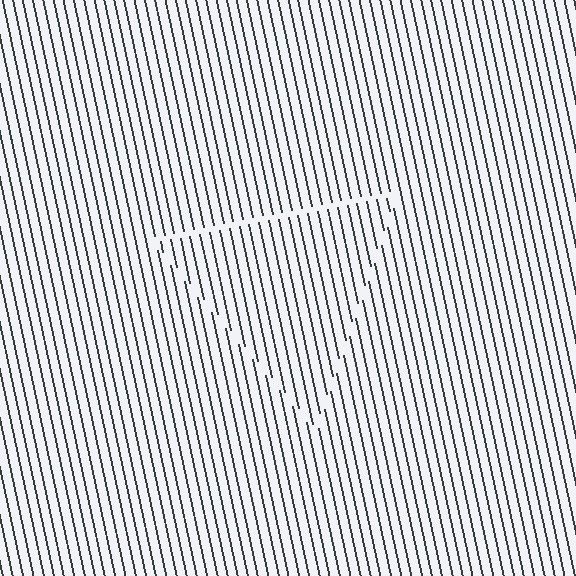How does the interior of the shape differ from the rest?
The interior of the shape contains the same grating, shifted by half a period — the contour is defined by the phase discontinuity where line-ends from the inner and outer gratings abut.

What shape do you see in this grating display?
An illusory triangle. The interior of the shape contains the same grating, shifted by half a period — the contour is defined by the phase discontinuity where line-ends from the inner and outer gratings abut.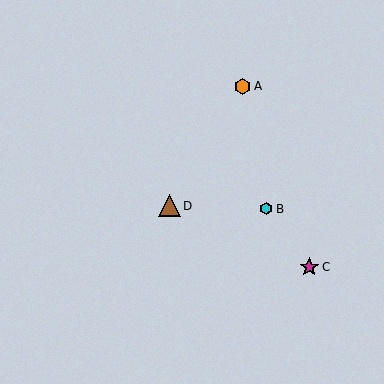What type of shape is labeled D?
Shape D is a brown triangle.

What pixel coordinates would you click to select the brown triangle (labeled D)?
Click at (170, 206) to select the brown triangle D.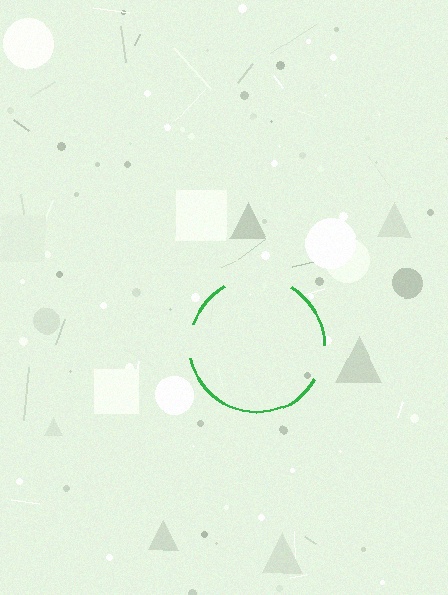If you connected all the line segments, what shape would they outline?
They would outline a circle.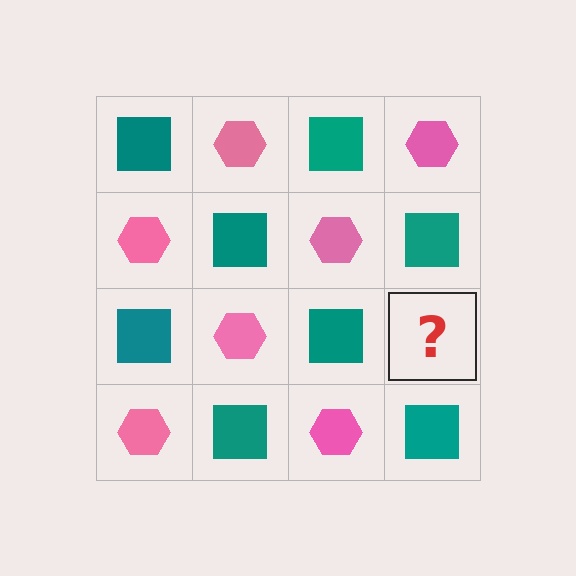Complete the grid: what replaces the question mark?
The question mark should be replaced with a pink hexagon.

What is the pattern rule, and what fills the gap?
The rule is that it alternates teal square and pink hexagon in a checkerboard pattern. The gap should be filled with a pink hexagon.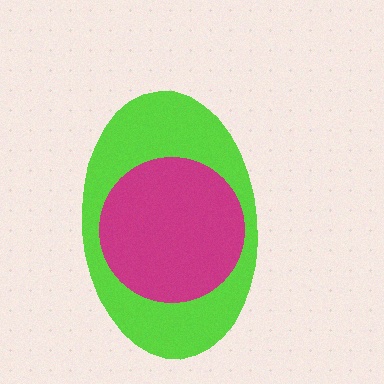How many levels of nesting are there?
2.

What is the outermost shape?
The lime ellipse.